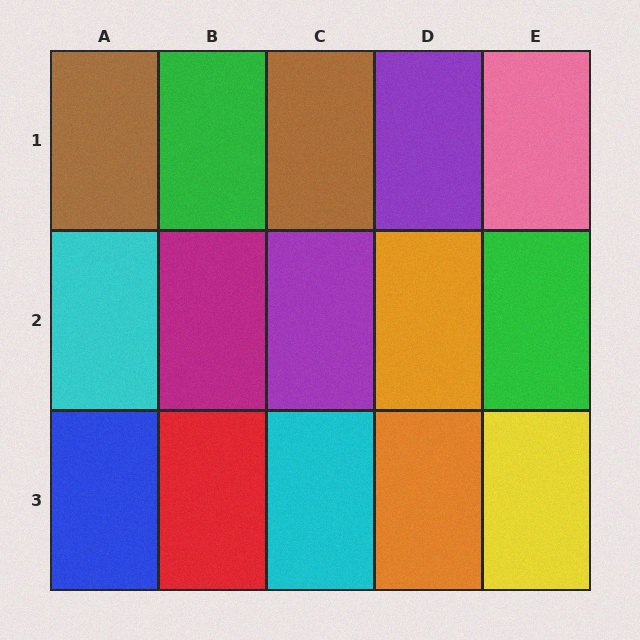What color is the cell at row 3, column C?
Cyan.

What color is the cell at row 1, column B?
Green.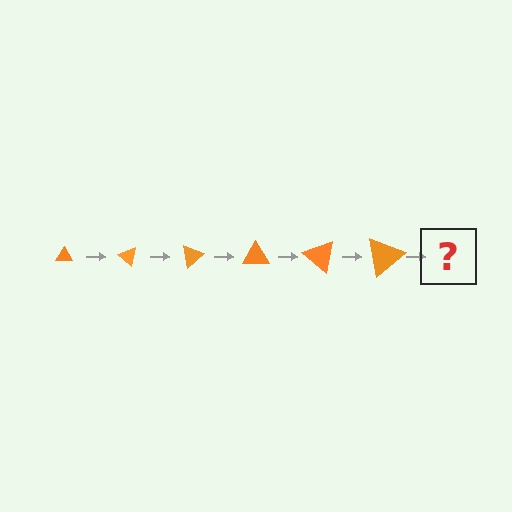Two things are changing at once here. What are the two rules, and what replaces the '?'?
The two rules are that the triangle grows larger each step and it rotates 40 degrees each step. The '?' should be a triangle, larger than the previous one and rotated 240 degrees from the start.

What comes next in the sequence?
The next element should be a triangle, larger than the previous one and rotated 240 degrees from the start.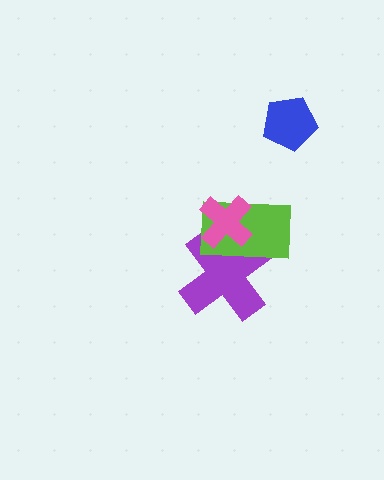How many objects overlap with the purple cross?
2 objects overlap with the purple cross.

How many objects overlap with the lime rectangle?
2 objects overlap with the lime rectangle.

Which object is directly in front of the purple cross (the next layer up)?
The lime rectangle is directly in front of the purple cross.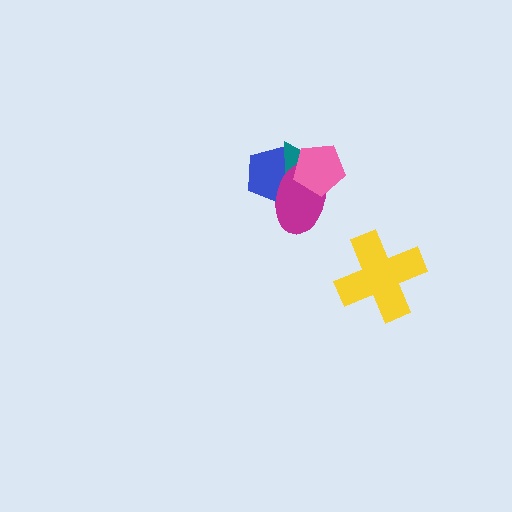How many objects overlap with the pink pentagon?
3 objects overlap with the pink pentagon.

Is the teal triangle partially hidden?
Yes, it is partially covered by another shape.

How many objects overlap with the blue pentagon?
3 objects overlap with the blue pentagon.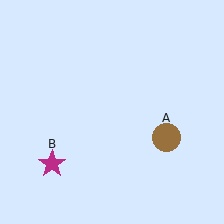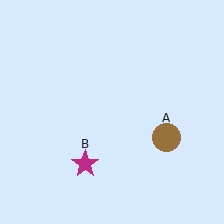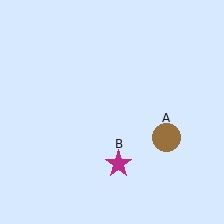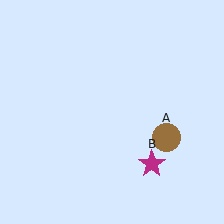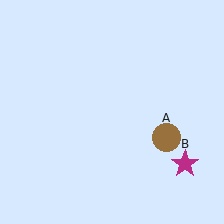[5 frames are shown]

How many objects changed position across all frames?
1 object changed position: magenta star (object B).